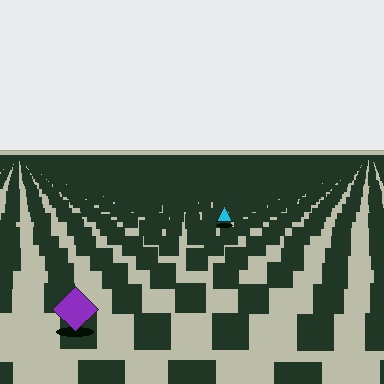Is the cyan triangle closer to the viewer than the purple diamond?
No. The purple diamond is closer — you can tell from the texture gradient: the ground texture is coarser near it.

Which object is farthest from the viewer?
The cyan triangle is farthest from the viewer. It appears smaller and the ground texture around it is denser.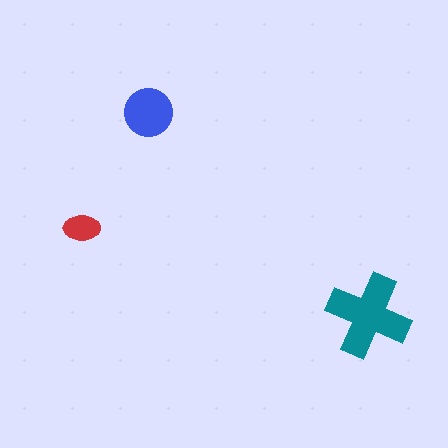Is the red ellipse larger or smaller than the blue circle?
Smaller.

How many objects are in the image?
There are 3 objects in the image.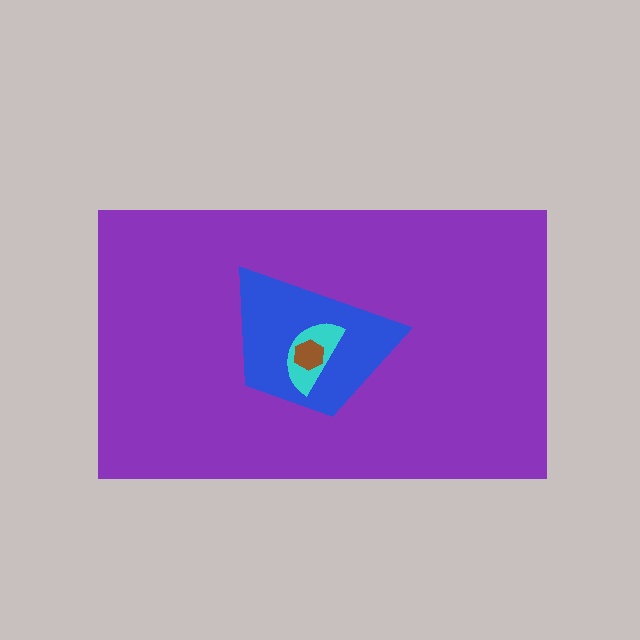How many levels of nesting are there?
4.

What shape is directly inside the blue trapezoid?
The cyan semicircle.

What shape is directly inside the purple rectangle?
The blue trapezoid.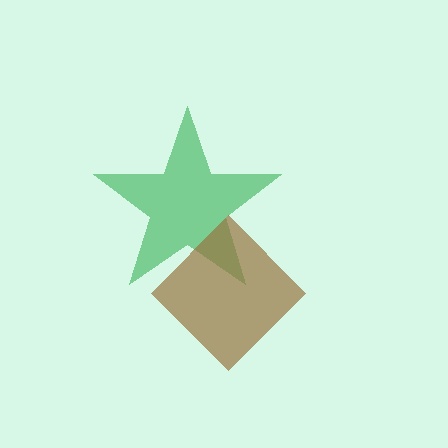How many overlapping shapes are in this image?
There are 2 overlapping shapes in the image.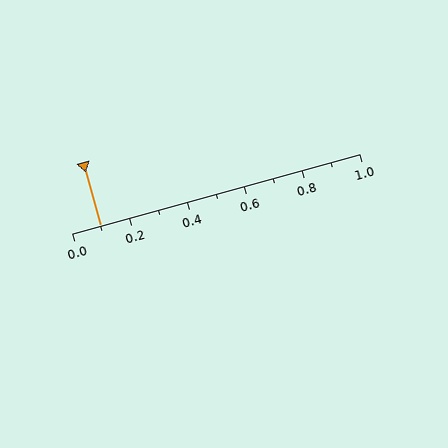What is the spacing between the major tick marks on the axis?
The major ticks are spaced 0.2 apart.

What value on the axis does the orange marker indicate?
The marker indicates approximately 0.1.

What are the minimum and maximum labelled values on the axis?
The axis runs from 0.0 to 1.0.